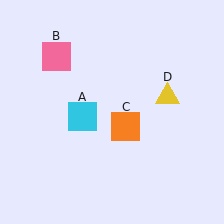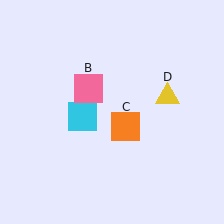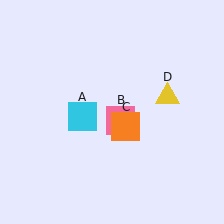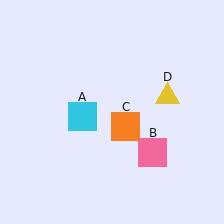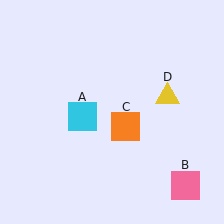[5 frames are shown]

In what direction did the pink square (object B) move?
The pink square (object B) moved down and to the right.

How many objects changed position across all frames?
1 object changed position: pink square (object B).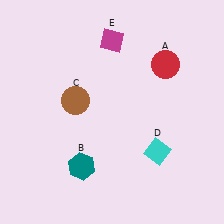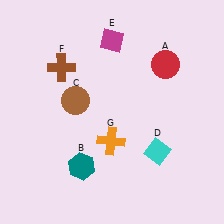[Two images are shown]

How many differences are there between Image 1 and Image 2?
There are 2 differences between the two images.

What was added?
A brown cross (F), an orange cross (G) were added in Image 2.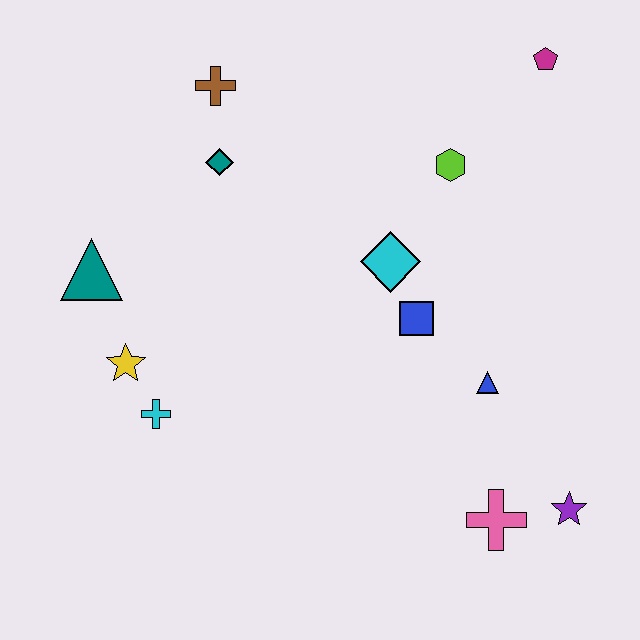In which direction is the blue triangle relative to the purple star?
The blue triangle is above the purple star.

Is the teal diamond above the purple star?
Yes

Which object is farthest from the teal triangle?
The purple star is farthest from the teal triangle.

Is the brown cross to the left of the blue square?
Yes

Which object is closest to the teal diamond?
The brown cross is closest to the teal diamond.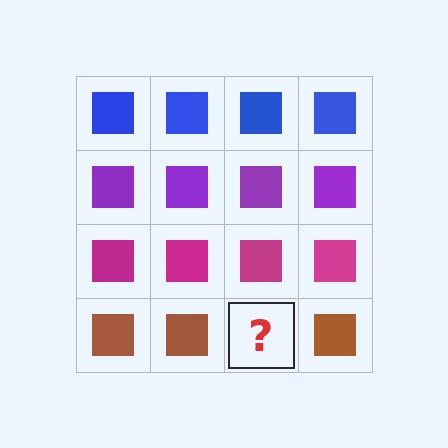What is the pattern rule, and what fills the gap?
The rule is that each row has a consistent color. The gap should be filled with a brown square.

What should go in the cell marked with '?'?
The missing cell should contain a brown square.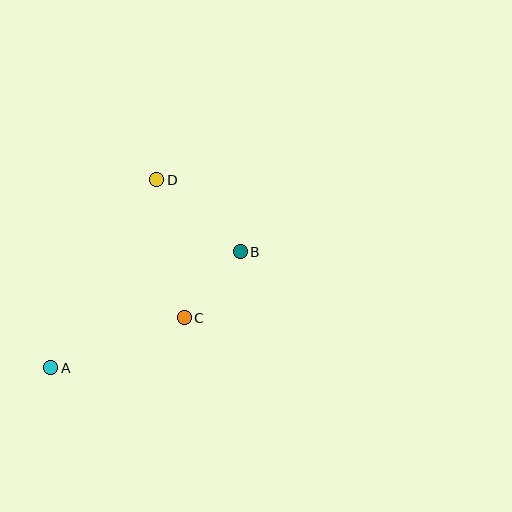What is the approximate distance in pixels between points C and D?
The distance between C and D is approximately 141 pixels.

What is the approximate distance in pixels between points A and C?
The distance between A and C is approximately 143 pixels.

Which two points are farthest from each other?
Points A and B are farthest from each other.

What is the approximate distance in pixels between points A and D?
The distance between A and D is approximately 216 pixels.